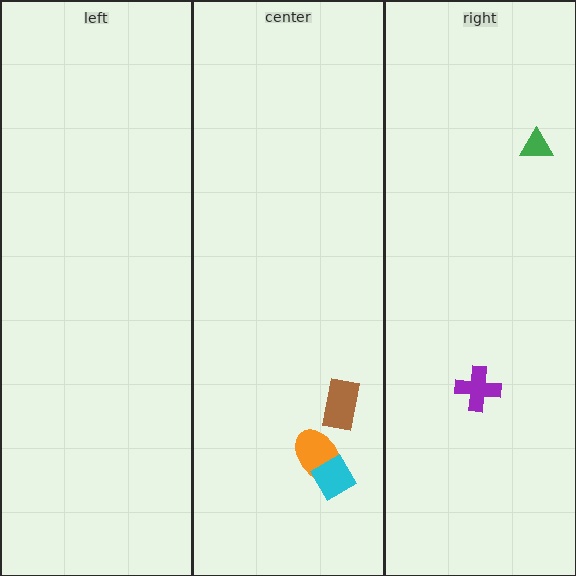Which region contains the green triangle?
The right region.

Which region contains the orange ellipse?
The center region.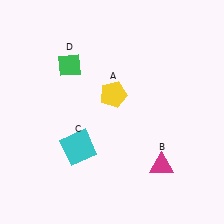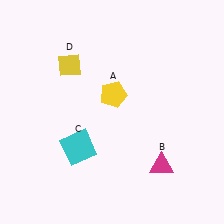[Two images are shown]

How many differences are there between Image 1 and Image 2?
There is 1 difference between the two images.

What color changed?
The diamond (D) changed from green in Image 1 to yellow in Image 2.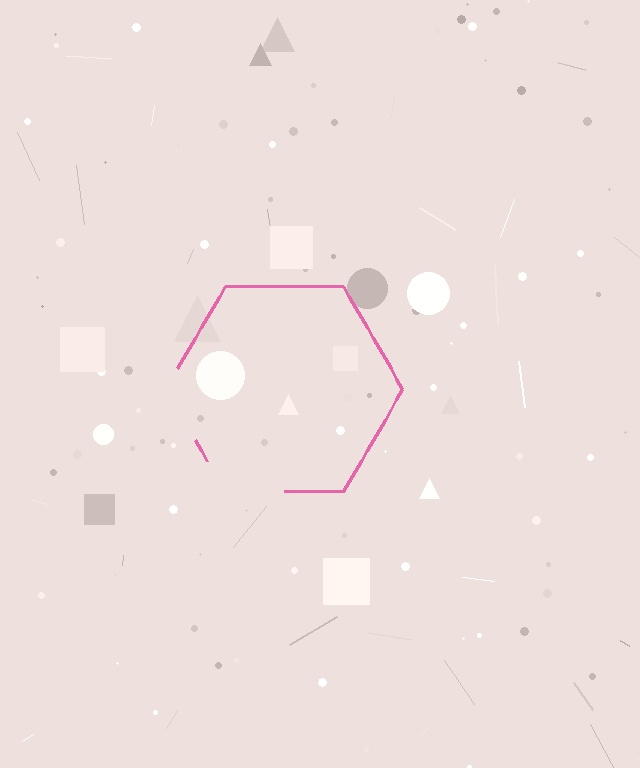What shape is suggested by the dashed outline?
The dashed outline suggests a hexagon.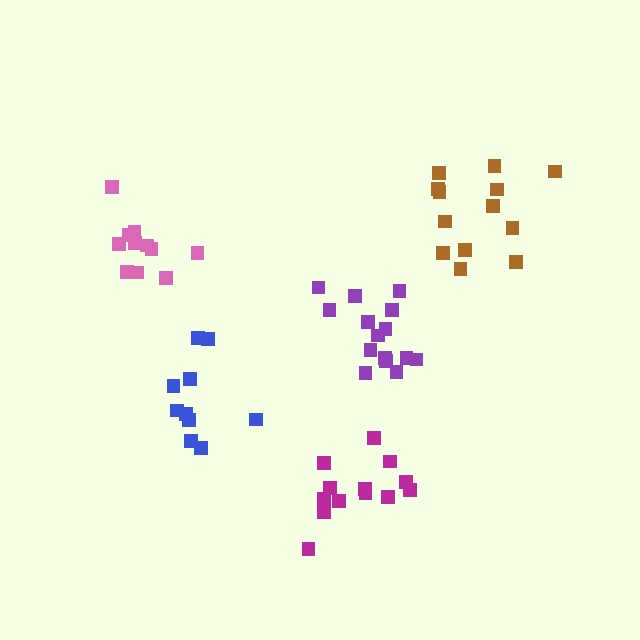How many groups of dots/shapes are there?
There are 5 groups.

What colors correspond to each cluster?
The clusters are colored: brown, blue, purple, pink, magenta.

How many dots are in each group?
Group 1: 13 dots, Group 2: 10 dots, Group 3: 15 dots, Group 4: 11 dots, Group 5: 13 dots (62 total).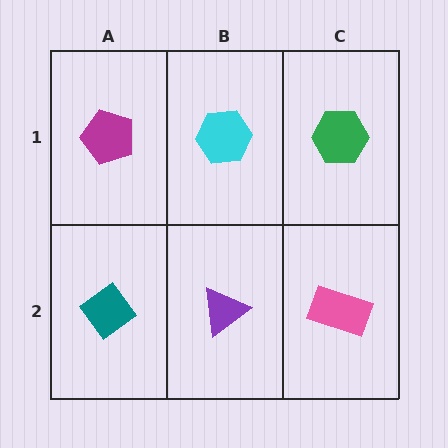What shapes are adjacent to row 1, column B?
A purple triangle (row 2, column B), a magenta pentagon (row 1, column A), a green hexagon (row 1, column C).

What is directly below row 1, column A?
A teal diamond.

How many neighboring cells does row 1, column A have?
2.